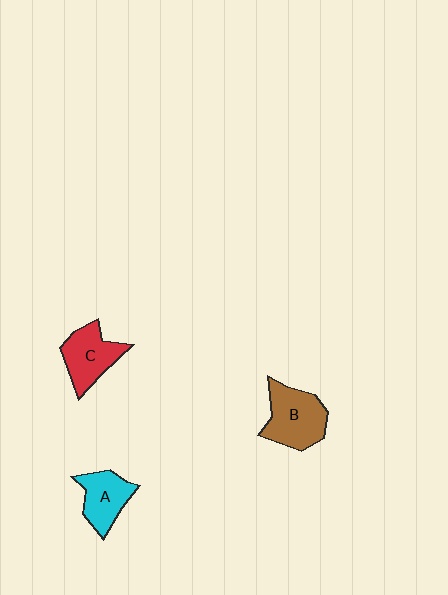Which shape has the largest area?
Shape B (brown).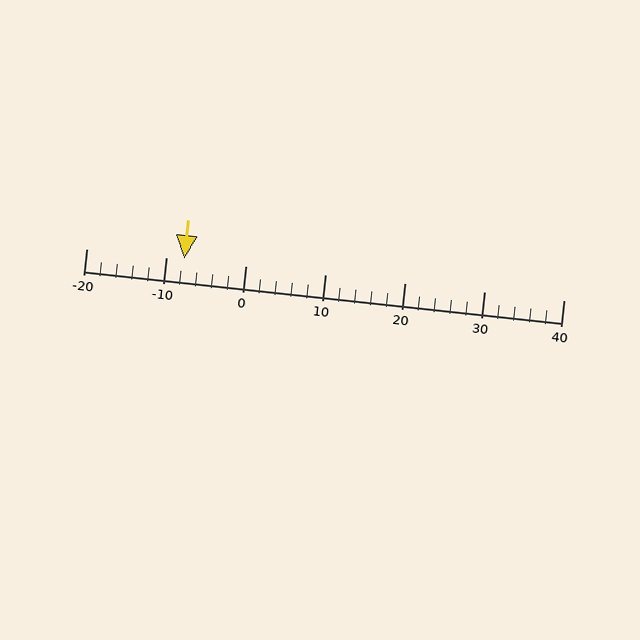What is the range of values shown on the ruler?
The ruler shows values from -20 to 40.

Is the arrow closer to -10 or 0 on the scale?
The arrow is closer to -10.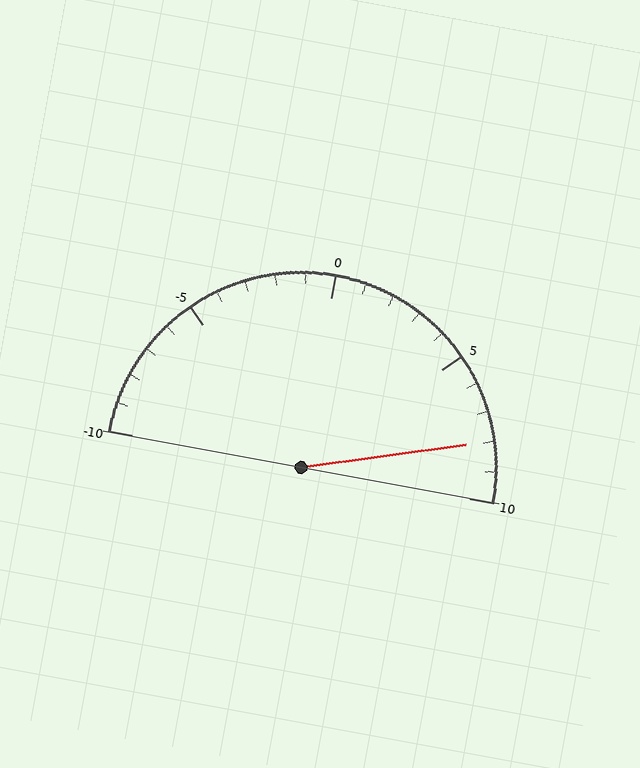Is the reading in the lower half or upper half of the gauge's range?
The reading is in the upper half of the range (-10 to 10).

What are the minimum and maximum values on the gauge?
The gauge ranges from -10 to 10.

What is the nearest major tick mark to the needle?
The nearest major tick mark is 10.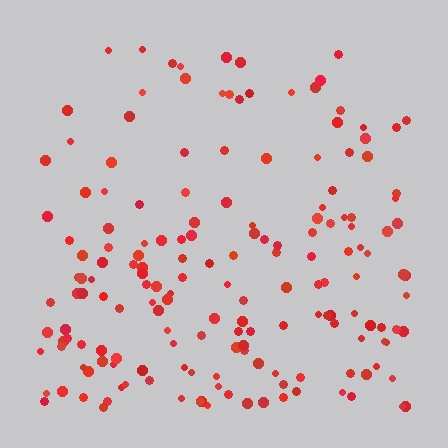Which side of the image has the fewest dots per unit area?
The top.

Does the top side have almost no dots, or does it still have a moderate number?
Still a moderate number, just noticeably fewer than the bottom.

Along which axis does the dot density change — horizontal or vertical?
Vertical.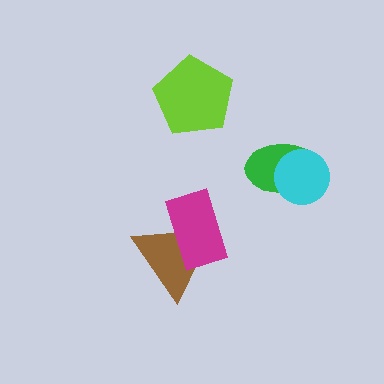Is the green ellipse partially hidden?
Yes, it is partially covered by another shape.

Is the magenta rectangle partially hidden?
No, no other shape covers it.